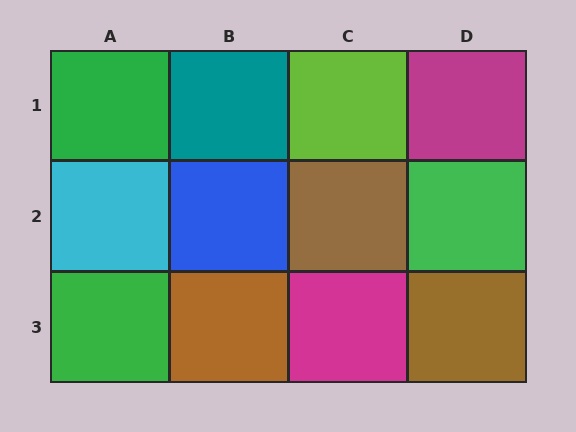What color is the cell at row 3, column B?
Brown.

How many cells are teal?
1 cell is teal.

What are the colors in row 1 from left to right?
Green, teal, lime, magenta.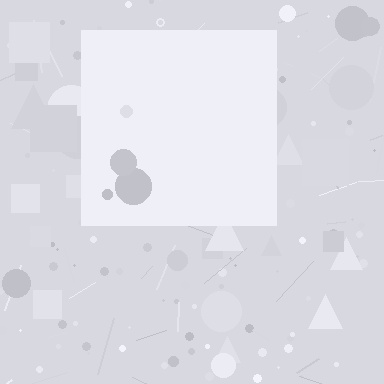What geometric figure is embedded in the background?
A square is embedded in the background.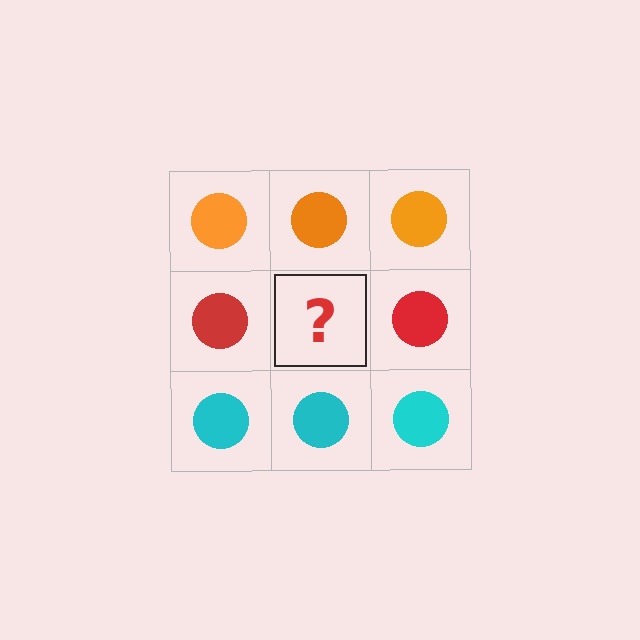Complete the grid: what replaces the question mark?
The question mark should be replaced with a red circle.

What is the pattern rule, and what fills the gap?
The rule is that each row has a consistent color. The gap should be filled with a red circle.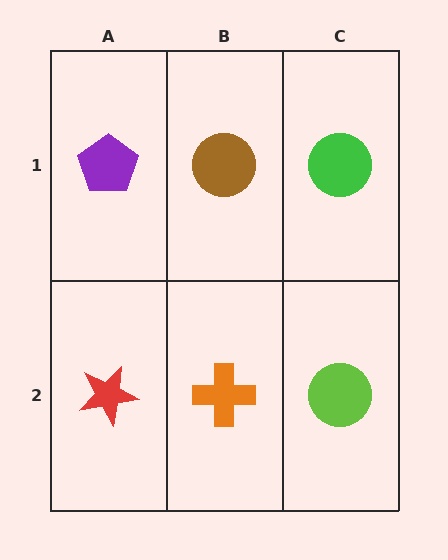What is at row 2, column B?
An orange cross.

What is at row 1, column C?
A green circle.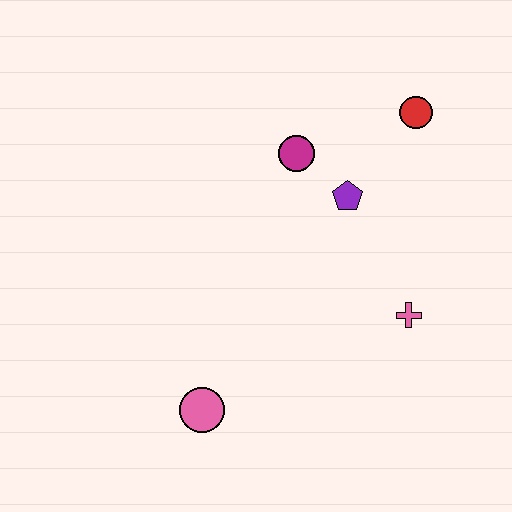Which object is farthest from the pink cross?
The pink circle is farthest from the pink cross.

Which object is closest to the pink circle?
The pink cross is closest to the pink circle.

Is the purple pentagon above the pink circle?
Yes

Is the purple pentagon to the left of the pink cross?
Yes